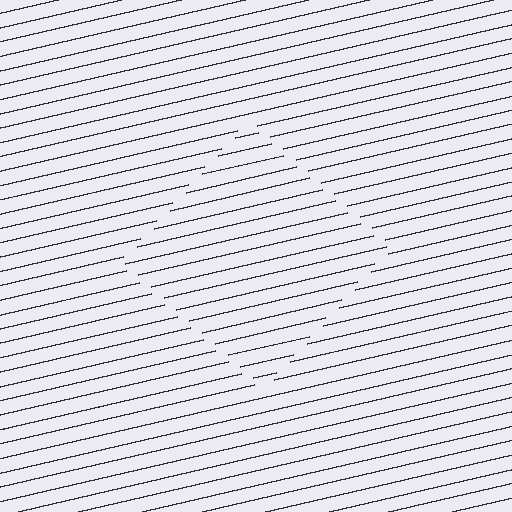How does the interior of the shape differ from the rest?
The interior of the shape contains the same grating, shifted by half a period — the contour is defined by the phase discontinuity where line-ends from the inner and outer gratings abut.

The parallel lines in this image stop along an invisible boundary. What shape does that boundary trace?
An illusory square. The interior of the shape contains the same grating, shifted by half a period — the contour is defined by the phase discontinuity where line-ends from the inner and outer gratings abut.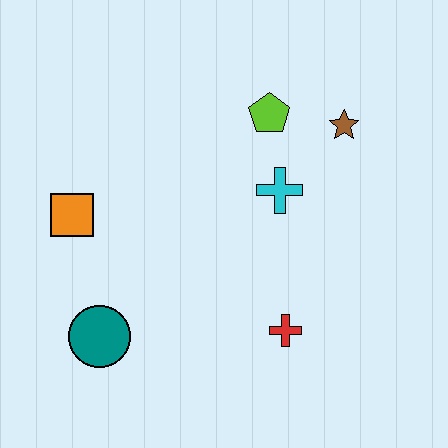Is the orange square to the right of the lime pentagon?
No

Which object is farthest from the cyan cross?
The teal circle is farthest from the cyan cross.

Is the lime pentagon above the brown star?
Yes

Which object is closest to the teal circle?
The orange square is closest to the teal circle.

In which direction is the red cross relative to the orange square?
The red cross is to the right of the orange square.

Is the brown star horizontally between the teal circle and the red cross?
No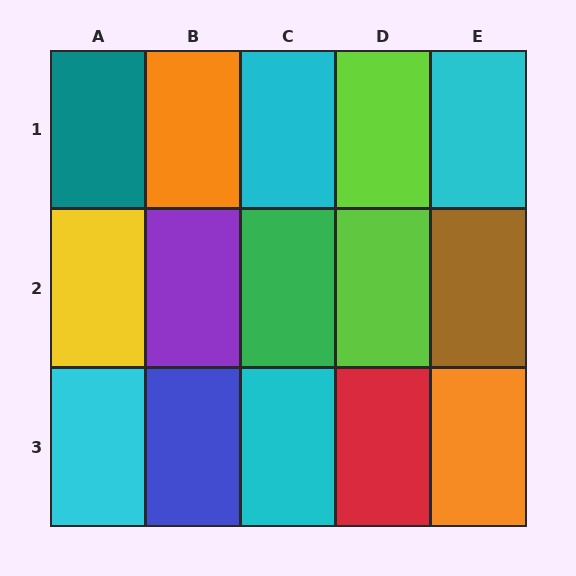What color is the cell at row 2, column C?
Green.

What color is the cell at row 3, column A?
Cyan.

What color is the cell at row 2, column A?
Yellow.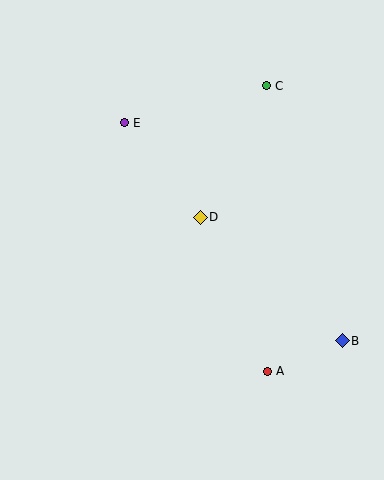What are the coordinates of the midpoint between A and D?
The midpoint between A and D is at (234, 294).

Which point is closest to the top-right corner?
Point C is closest to the top-right corner.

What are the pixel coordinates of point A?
Point A is at (267, 371).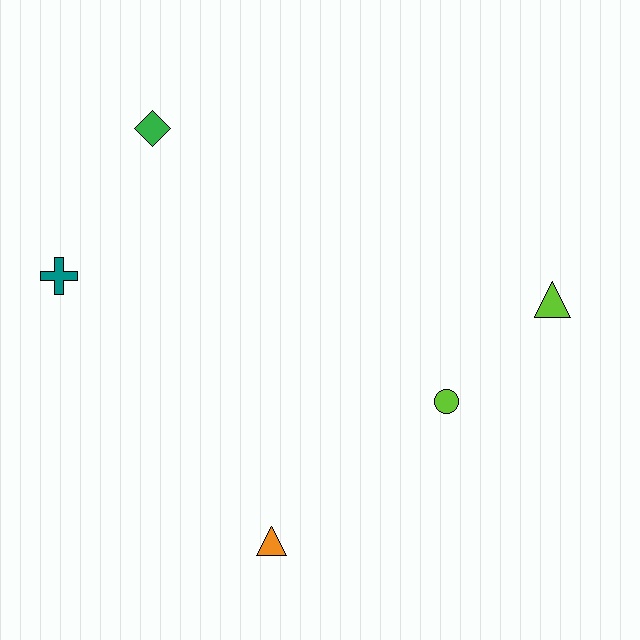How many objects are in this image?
There are 5 objects.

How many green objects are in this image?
There is 1 green object.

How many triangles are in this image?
There are 2 triangles.